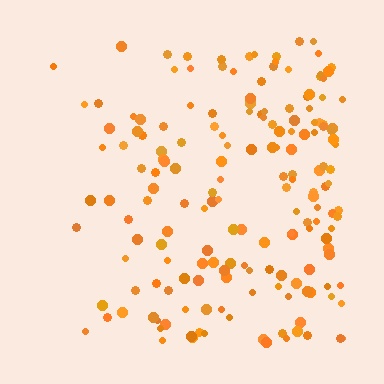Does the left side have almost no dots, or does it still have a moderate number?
Still a moderate number, just noticeably fewer than the right.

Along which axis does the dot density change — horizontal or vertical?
Horizontal.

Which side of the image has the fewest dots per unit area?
The left.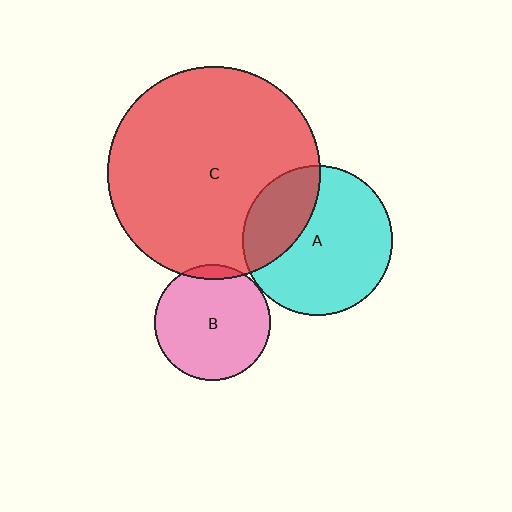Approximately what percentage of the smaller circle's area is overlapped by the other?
Approximately 5%.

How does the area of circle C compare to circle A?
Approximately 2.0 times.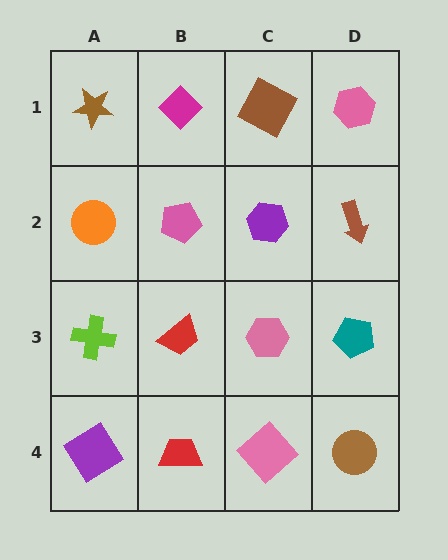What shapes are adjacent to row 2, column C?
A brown square (row 1, column C), a pink hexagon (row 3, column C), a pink pentagon (row 2, column B), a brown arrow (row 2, column D).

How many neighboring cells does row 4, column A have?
2.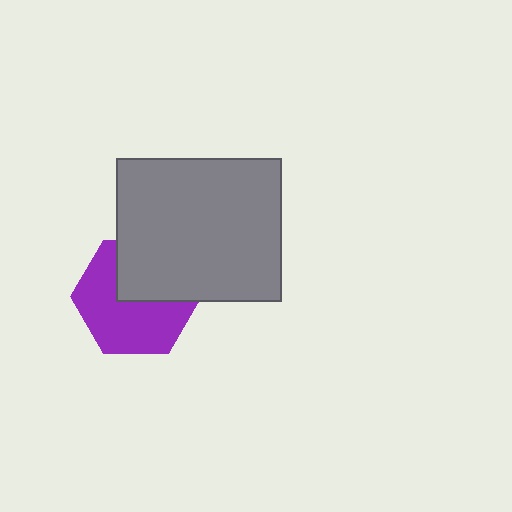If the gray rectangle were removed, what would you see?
You would see the complete purple hexagon.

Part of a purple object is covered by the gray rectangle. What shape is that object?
It is a hexagon.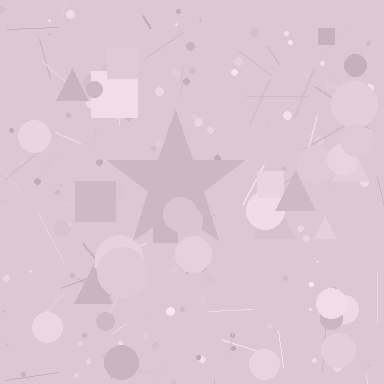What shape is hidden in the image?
A star is hidden in the image.